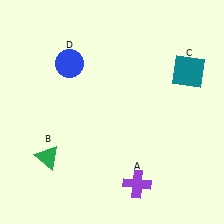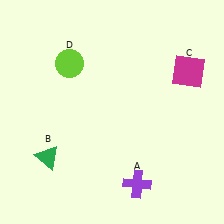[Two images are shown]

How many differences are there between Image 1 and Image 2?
There are 2 differences between the two images.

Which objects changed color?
C changed from teal to magenta. D changed from blue to lime.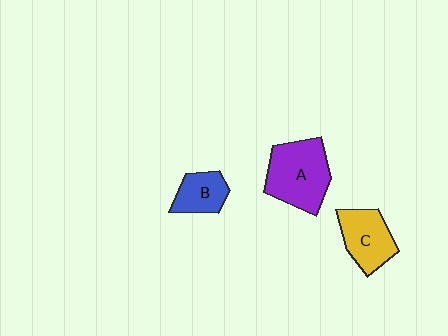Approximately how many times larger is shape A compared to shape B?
Approximately 1.9 times.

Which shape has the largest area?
Shape A (purple).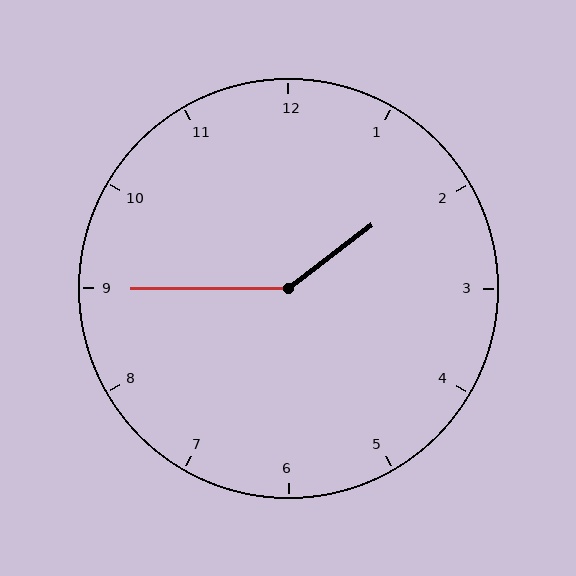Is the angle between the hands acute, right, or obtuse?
It is obtuse.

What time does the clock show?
1:45.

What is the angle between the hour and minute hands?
Approximately 142 degrees.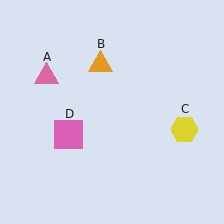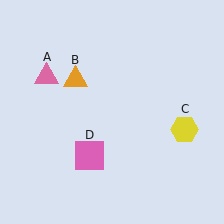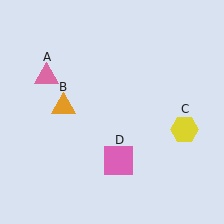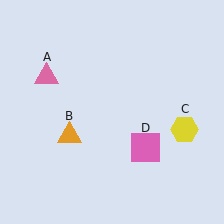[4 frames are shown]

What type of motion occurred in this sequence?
The orange triangle (object B), pink square (object D) rotated counterclockwise around the center of the scene.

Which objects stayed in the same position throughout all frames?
Pink triangle (object A) and yellow hexagon (object C) remained stationary.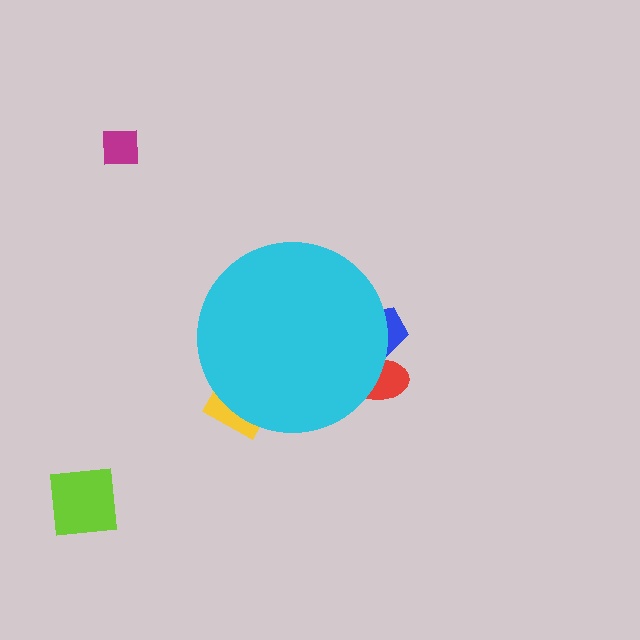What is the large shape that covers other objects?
A cyan circle.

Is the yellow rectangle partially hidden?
Yes, the yellow rectangle is partially hidden behind the cyan circle.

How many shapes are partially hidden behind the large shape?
3 shapes are partially hidden.